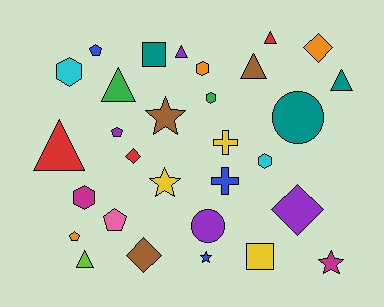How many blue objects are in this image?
There are 3 blue objects.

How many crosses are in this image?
There are 2 crosses.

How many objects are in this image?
There are 30 objects.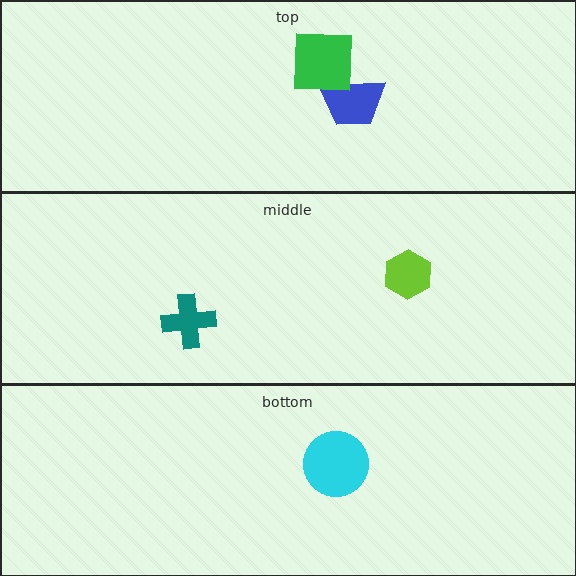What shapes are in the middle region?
The lime hexagon, the teal cross.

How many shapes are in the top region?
2.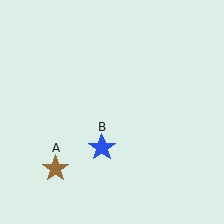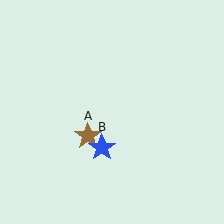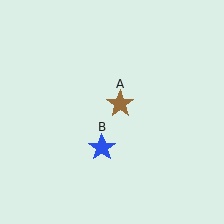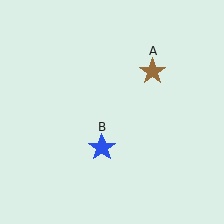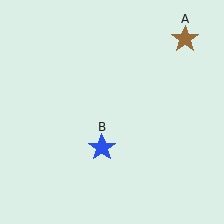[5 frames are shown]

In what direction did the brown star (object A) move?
The brown star (object A) moved up and to the right.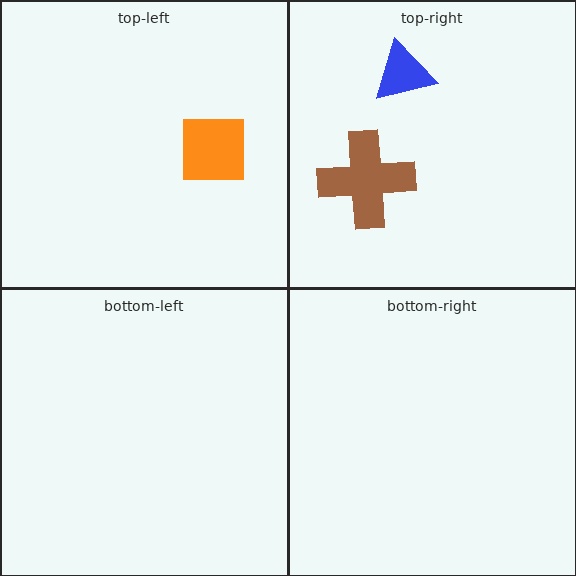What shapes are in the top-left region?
The orange square.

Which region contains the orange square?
The top-left region.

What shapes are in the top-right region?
The brown cross, the blue triangle.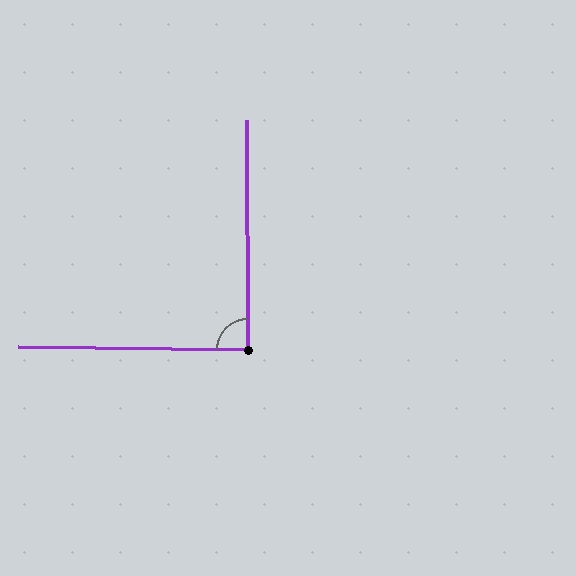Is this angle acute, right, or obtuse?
It is approximately a right angle.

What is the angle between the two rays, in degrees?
Approximately 89 degrees.